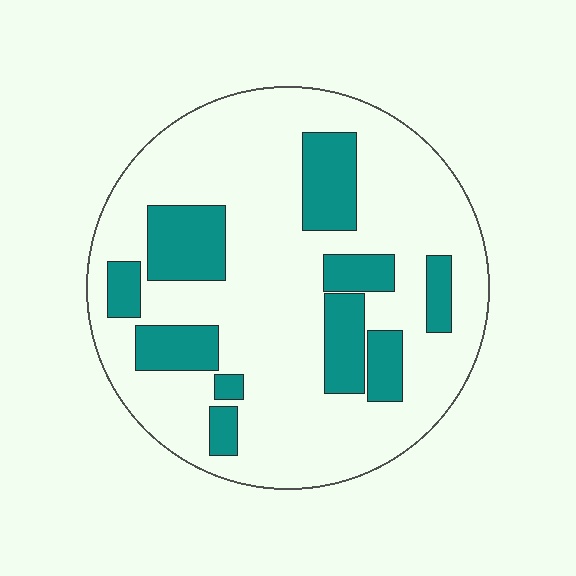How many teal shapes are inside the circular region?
10.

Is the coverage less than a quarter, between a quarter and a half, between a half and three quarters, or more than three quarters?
Less than a quarter.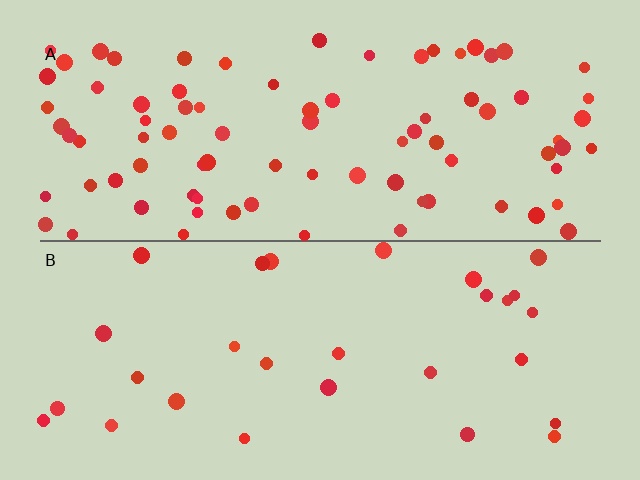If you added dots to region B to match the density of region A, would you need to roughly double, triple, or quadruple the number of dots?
Approximately triple.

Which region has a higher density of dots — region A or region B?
A (the top).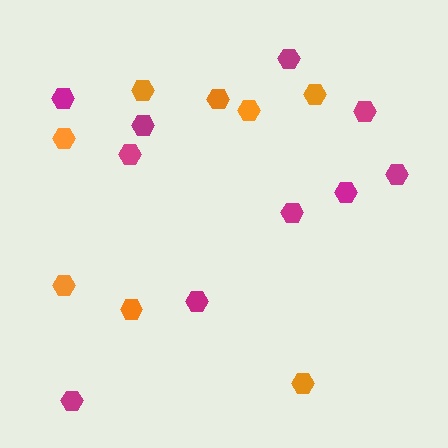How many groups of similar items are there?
There are 2 groups: one group of magenta hexagons (10) and one group of orange hexagons (8).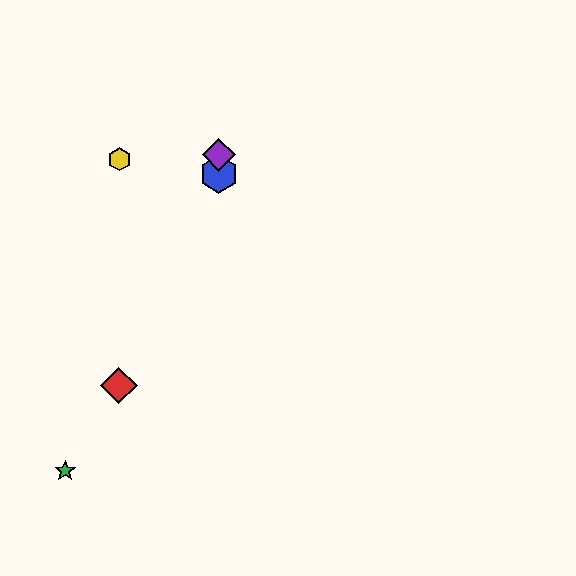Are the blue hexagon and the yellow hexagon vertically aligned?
No, the blue hexagon is at x≈219 and the yellow hexagon is at x≈119.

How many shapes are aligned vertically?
2 shapes (the blue hexagon, the purple diamond) are aligned vertically.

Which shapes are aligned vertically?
The blue hexagon, the purple diamond are aligned vertically.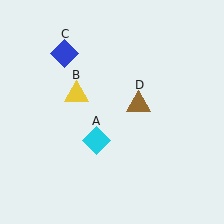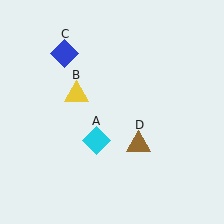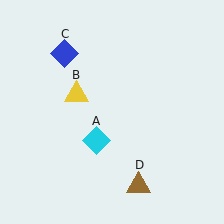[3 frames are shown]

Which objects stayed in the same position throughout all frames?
Cyan diamond (object A) and yellow triangle (object B) and blue diamond (object C) remained stationary.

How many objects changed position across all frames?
1 object changed position: brown triangle (object D).